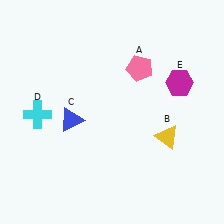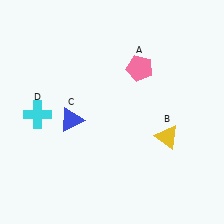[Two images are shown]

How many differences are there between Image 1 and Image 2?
There is 1 difference between the two images.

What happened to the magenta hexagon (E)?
The magenta hexagon (E) was removed in Image 2. It was in the top-right area of Image 1.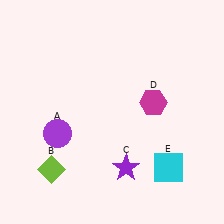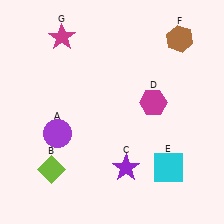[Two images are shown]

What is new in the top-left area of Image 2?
A magenta star (G) was added in the top-left area of Image 2.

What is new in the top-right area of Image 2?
A brown hexagon (F) was added in the top-right area of Image 2.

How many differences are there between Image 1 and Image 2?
There are 2 differences between the two images.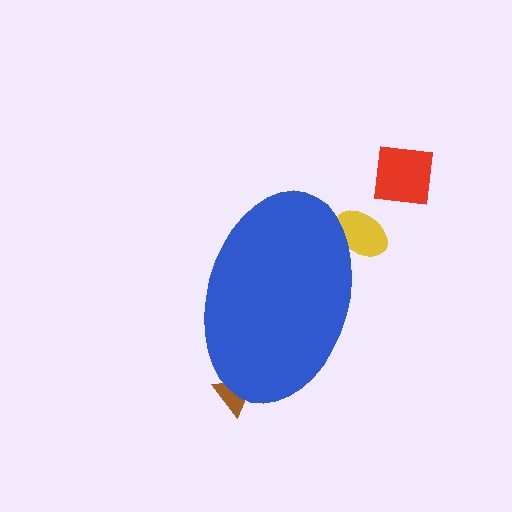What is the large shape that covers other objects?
A blue ellipse.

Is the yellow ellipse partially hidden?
Yes, the yellow ellipse is partially hidden behind the blue ellipse.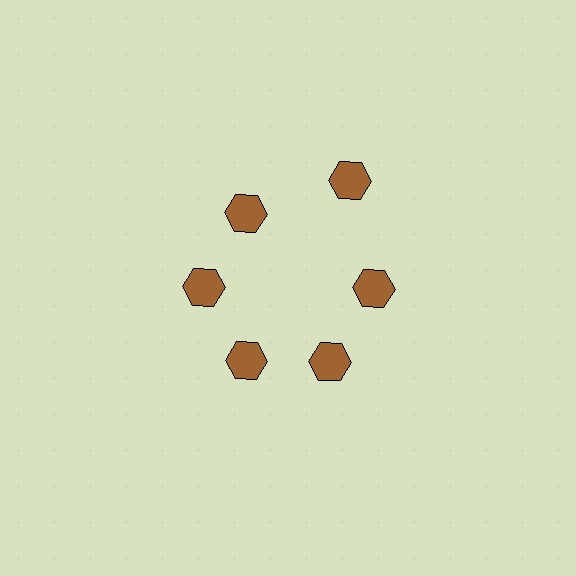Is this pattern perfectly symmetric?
No. The 6 brown hexagons are arranged in a ring, but one element near the 1 o'clock position is pushed outward from the center, breaking the 6-fold rotational symmetry.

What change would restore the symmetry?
The symmetry would be restored by moving it inward, back onto the ring so that all 6 hexagons sit at equal angles and equal distance from the center.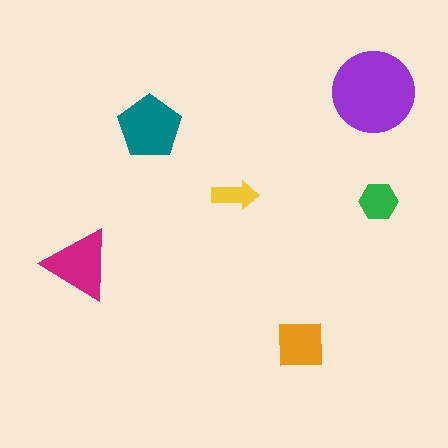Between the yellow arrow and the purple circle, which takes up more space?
The purple circle.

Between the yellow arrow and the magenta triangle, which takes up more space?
The magenta triangle.